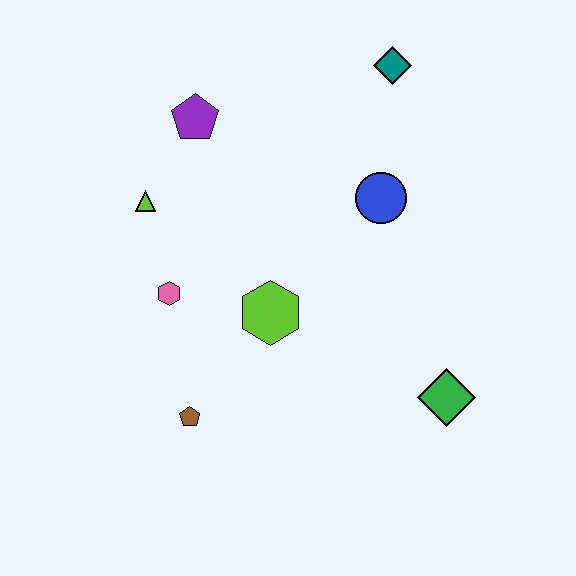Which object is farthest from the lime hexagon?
The teal diamond is farthest from the lime hexagon.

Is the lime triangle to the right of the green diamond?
No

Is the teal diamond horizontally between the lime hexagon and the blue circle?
No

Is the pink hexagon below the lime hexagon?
No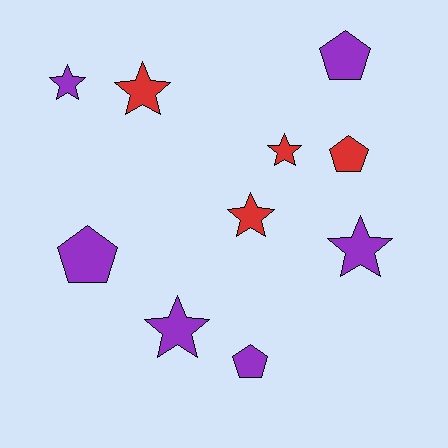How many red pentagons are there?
There is 1 red pentagon.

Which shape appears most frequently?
Star, with 6 objects.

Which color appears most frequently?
Purple, with 6 objects.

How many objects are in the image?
There are 10 objects.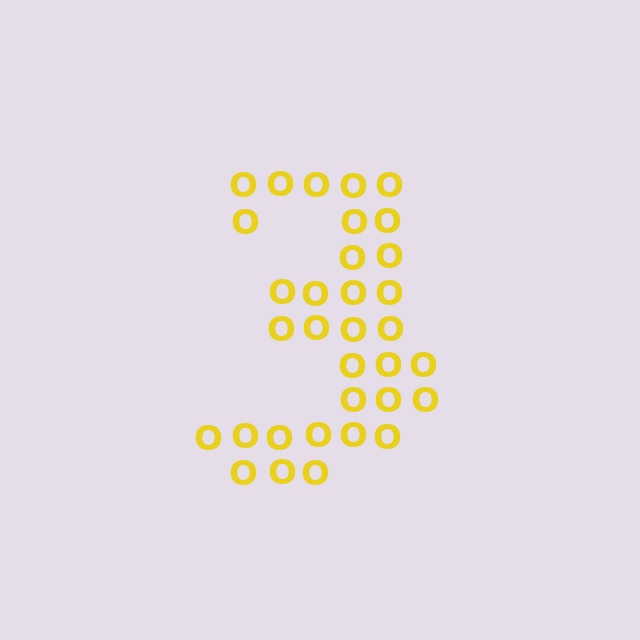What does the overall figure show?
The overall figure shows the digit 3.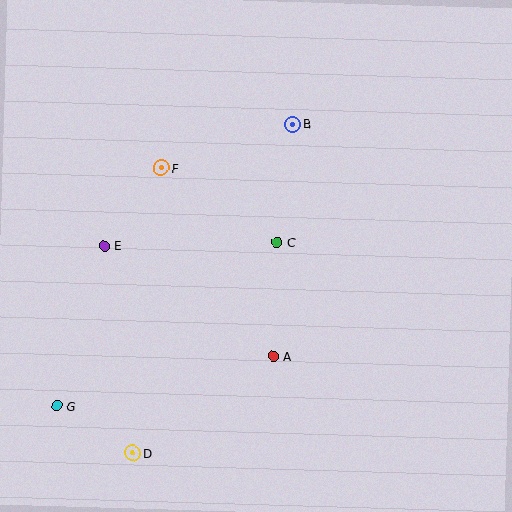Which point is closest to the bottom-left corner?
Point G is closest to the bottom-left corner.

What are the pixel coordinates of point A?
Point A is at (274, 356).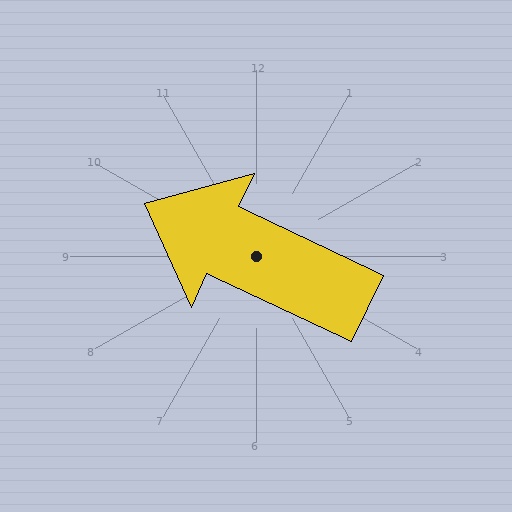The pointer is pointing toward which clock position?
Roughly 10 o'clock.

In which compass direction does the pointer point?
Northwest.